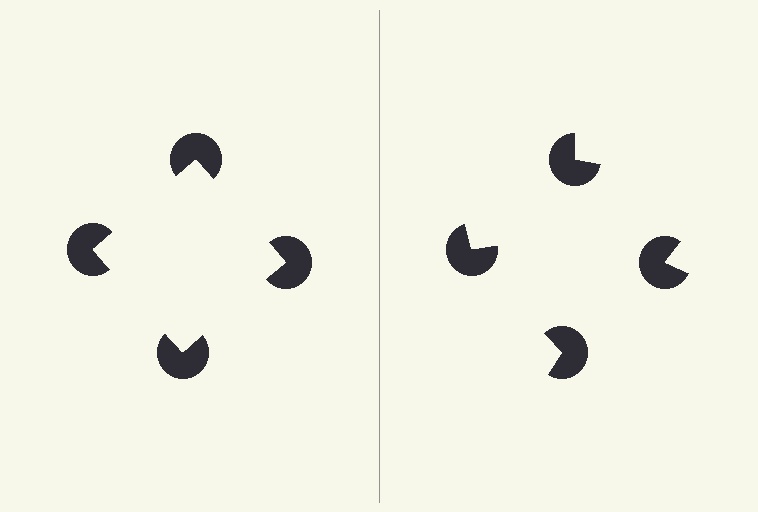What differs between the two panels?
The pac-man discs are positioned identically on both sides; only the wedge orientations differ. On the left they align to a square; on the right they are misaligned.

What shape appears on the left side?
An illusory square.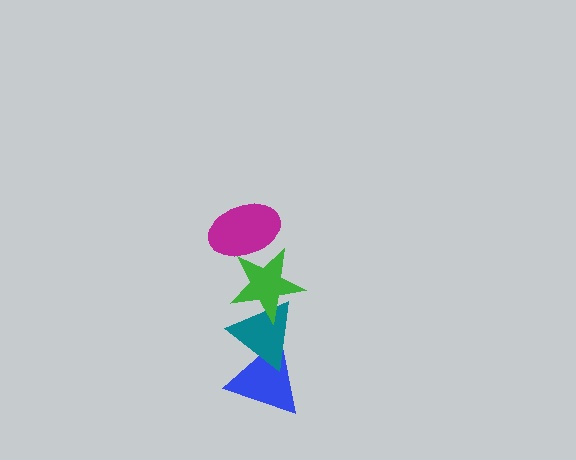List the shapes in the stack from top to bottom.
From top to bottom: the magenta ellipse, the green star, the teal triangle, the blue triangle.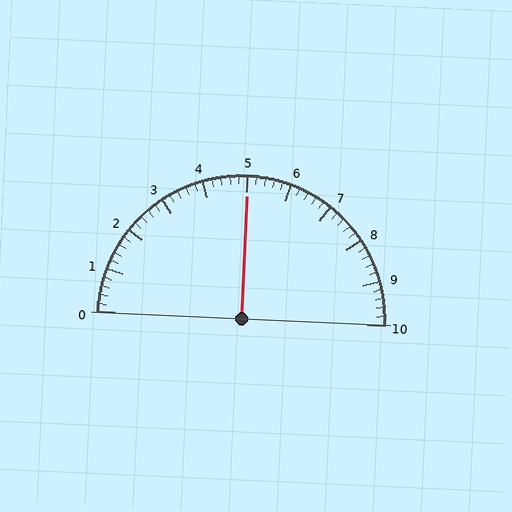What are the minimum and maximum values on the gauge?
The gauge ranges from 0 to 10.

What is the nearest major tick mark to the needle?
The nearest major tick mark is 5.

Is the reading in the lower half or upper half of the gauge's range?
The reading is in the upper half of the range (0 to 10).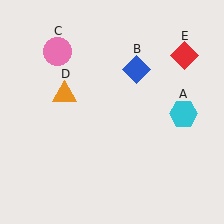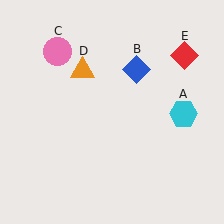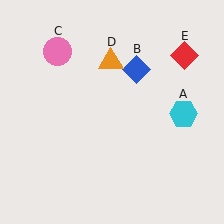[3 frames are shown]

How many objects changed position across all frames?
1 object changed position: orange triangle (object D).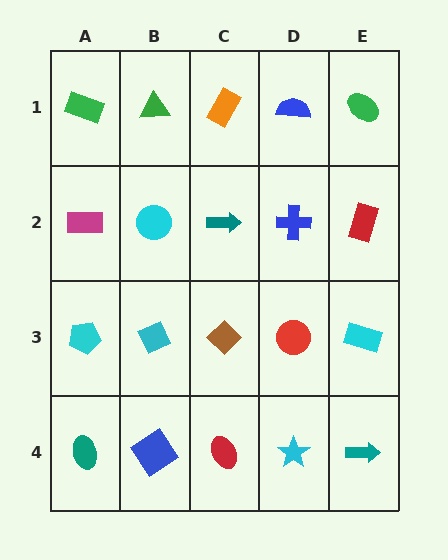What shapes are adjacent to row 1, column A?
A magenta rectangle (row 2, column A), a green triangle (row 1, column B).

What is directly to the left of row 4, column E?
A cyan star.